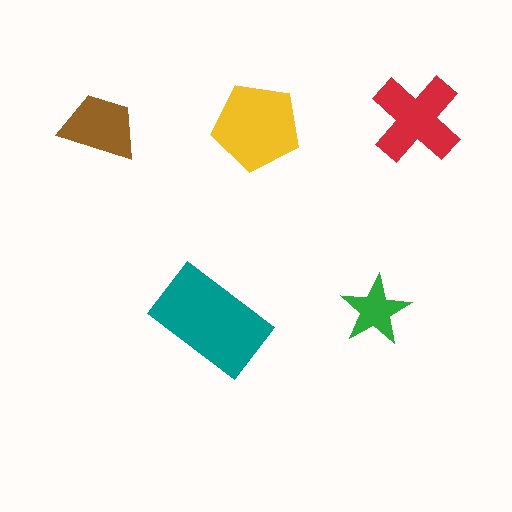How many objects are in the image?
There are 5 objects in the image.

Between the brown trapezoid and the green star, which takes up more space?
The brown trapezoid.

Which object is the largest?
The teal rectangle.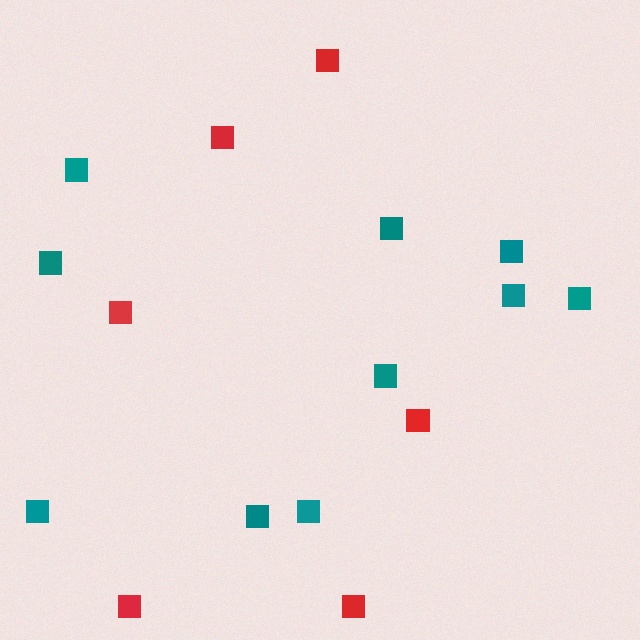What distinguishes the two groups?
There are 2 groups: one group of red squares (6) and one group of teal squares (10).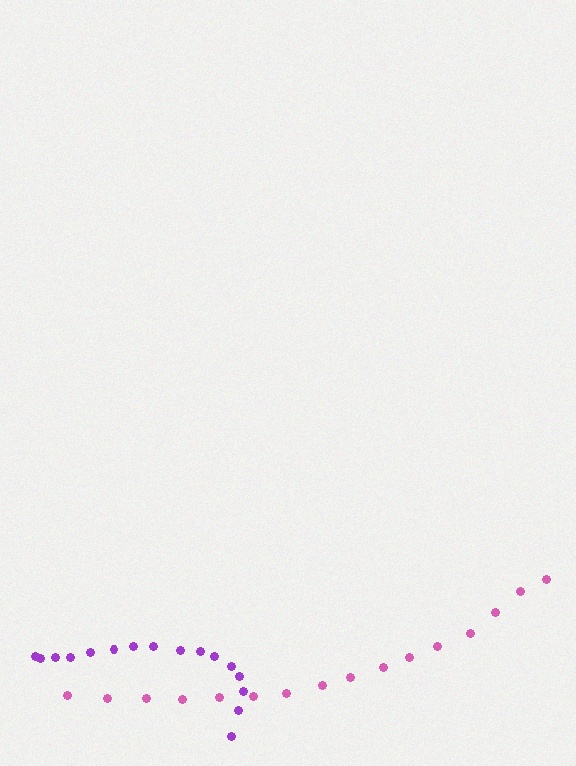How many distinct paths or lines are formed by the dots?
There are 2 distinct paths.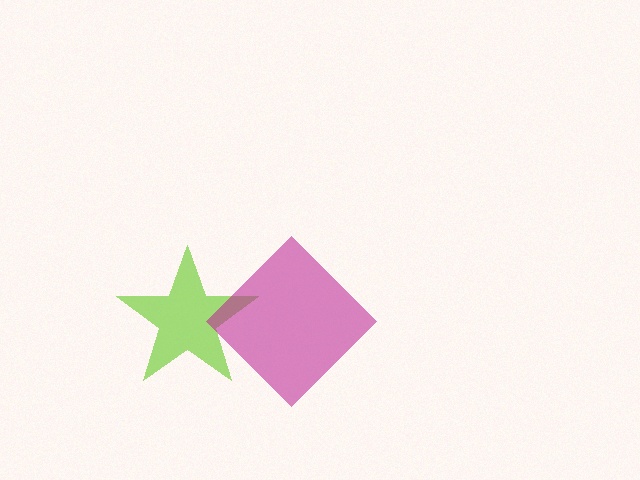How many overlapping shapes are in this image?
There are 2 overlapping shapes in the image.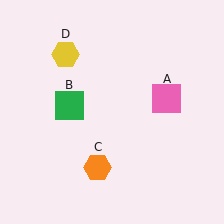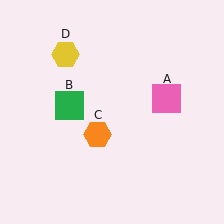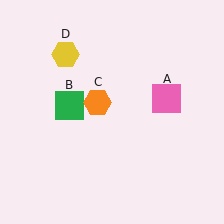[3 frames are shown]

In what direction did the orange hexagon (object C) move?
The orange hexagon (object C) moved up.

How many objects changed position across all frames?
1 object changed position: orange hexagon (object C).